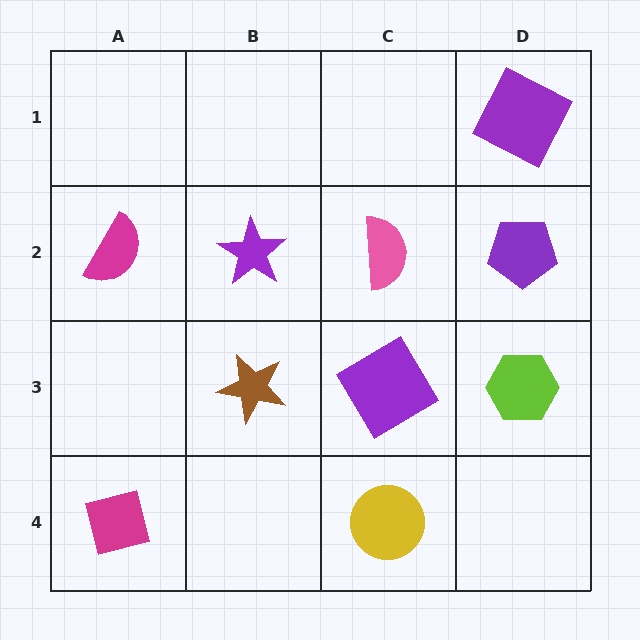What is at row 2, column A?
A magenta semicircle.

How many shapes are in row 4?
2 shapes.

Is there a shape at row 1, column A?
No, that cell is empty.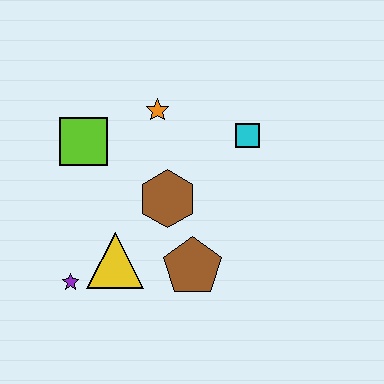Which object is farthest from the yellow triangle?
The cyan square is farthest from the yellow triangle.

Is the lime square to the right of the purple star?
Yes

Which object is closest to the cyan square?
The orange star is closest to the cyan square.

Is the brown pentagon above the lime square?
No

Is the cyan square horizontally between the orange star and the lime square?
No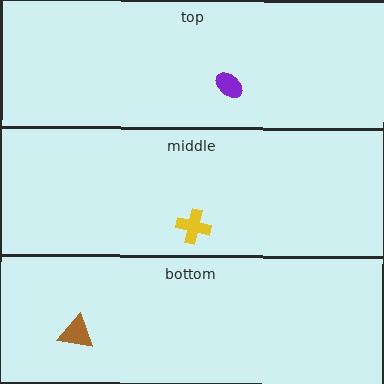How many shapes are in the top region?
1.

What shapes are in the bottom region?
The brown triangle.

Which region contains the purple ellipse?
The top region.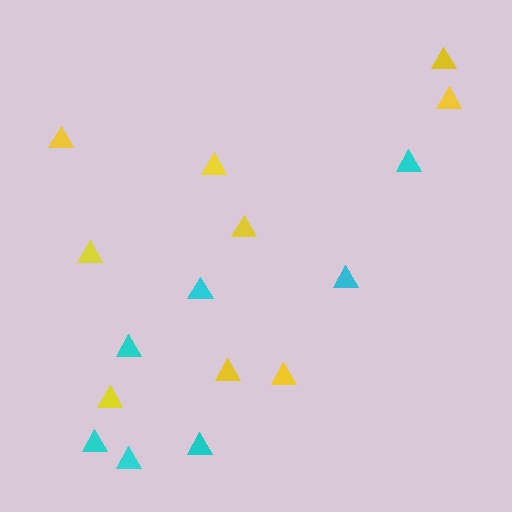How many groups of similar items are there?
There are 2 groups: one group of yellow triangles (9) and one group of cyan triangles (7).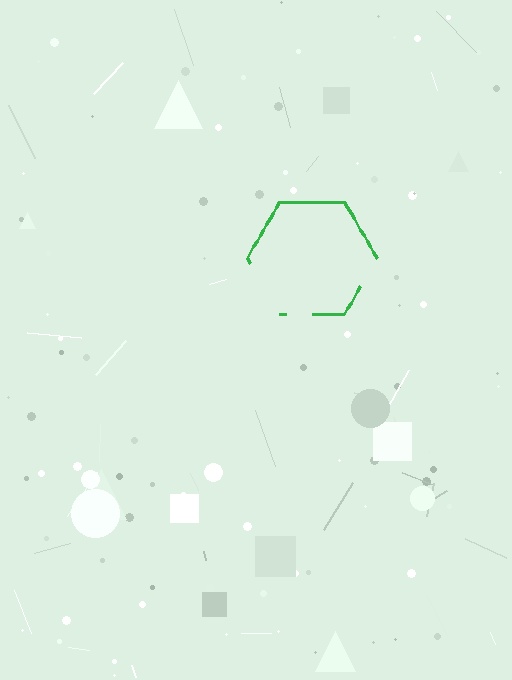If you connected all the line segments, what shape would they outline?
They would outline a hexagon.